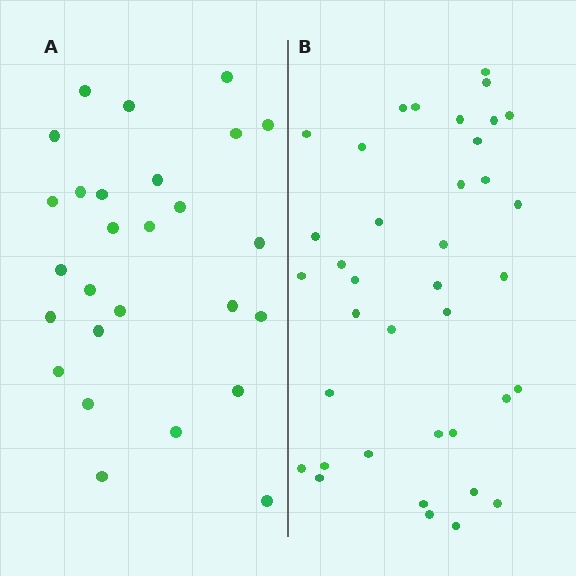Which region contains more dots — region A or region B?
Region B (the right region) has more dots.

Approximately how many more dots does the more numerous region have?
Region B has roughly 12 or so more dots than region A.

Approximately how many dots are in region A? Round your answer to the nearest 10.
About 30 dots. (The exact count is 27, which rounds to 30.)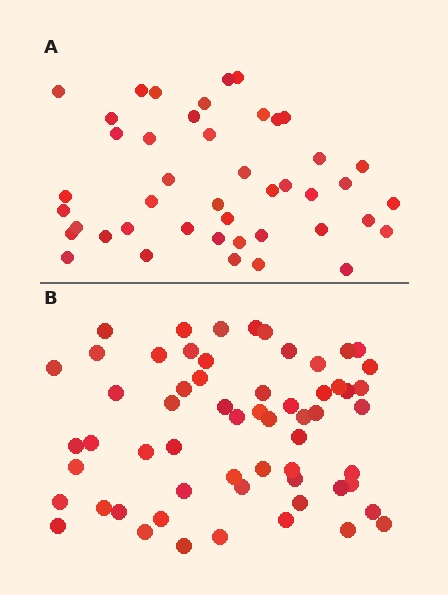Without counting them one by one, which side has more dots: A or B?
Region B (the bottom region) has more dots.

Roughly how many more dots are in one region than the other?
Region B has approximately 15 more dots than region A.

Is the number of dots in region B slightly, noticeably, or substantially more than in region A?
Region B has noticeably more, but not dramatically so. The ratio is roughly 1.4 to 1.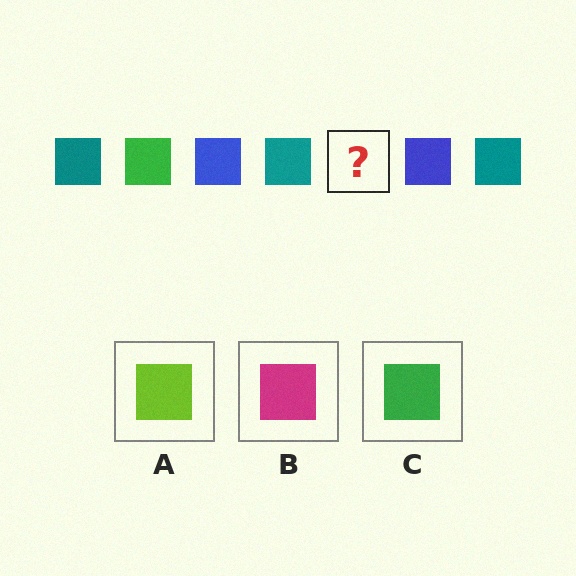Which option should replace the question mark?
Option C.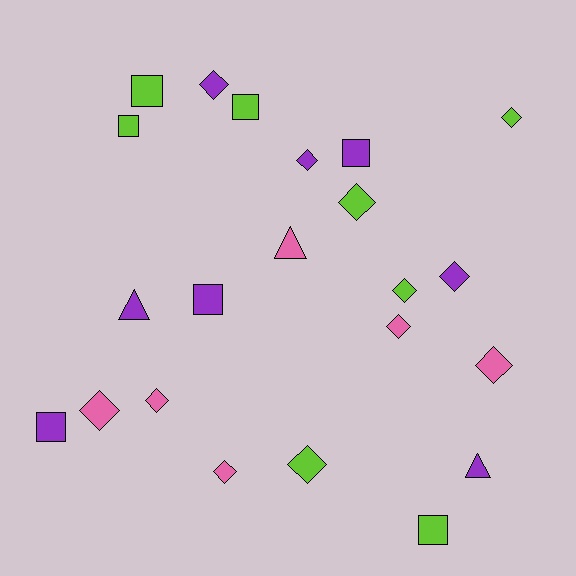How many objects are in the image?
There are 22 objects.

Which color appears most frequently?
Lime, with 8 objects.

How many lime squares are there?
There are 4 lime squares.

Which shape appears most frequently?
Diamond, with 12 objects.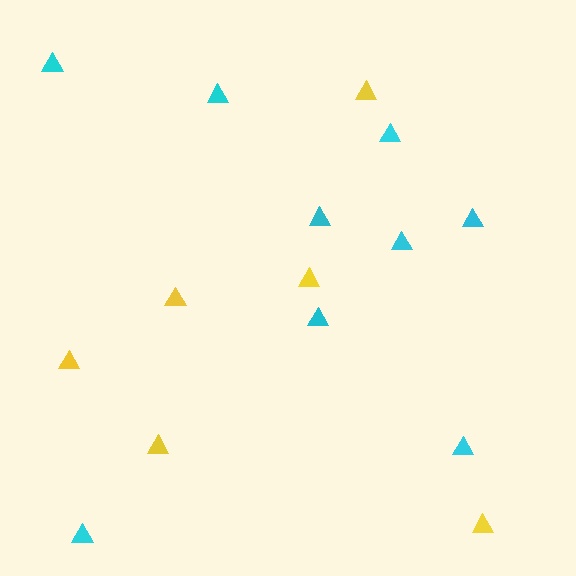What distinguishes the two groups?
There are 2 groups: one group of yellow triangles (6) and one group of cyan triangles (9).